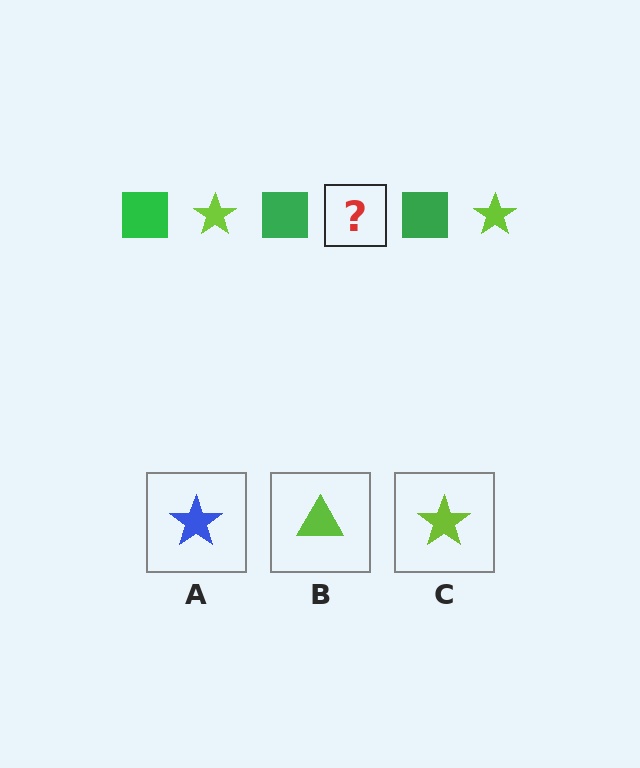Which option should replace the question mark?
Option C.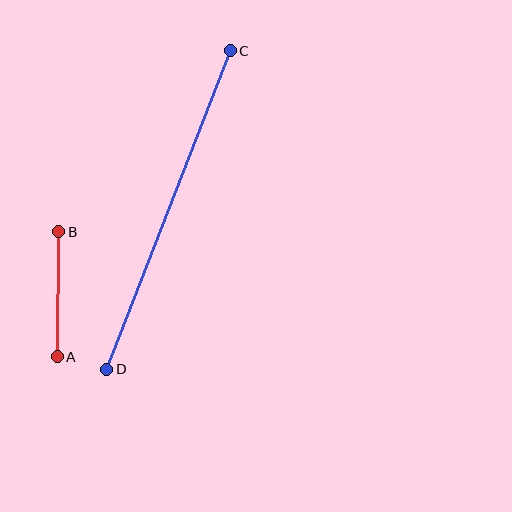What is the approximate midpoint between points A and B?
The midpoint is at approximately (58, 294) pixels.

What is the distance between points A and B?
The distance is approximately 125 pixels.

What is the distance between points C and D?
The distance is approximately 342 pixels.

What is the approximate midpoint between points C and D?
The midpoint is at approximately (168, 210) pixels.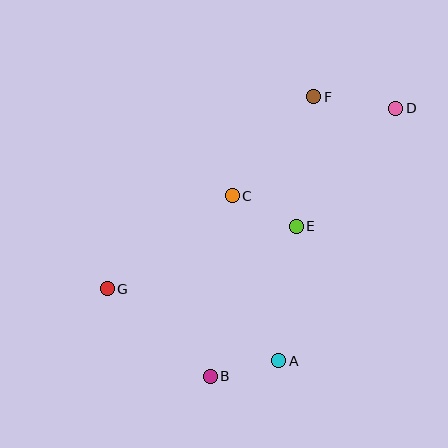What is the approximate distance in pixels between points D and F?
The distance between D and F is approximately 83 pixels.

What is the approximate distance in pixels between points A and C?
The distance between A and C is approximately 171 pixels.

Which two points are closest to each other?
Points A and B are closest to each other.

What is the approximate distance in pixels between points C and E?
The distance between C and E is approximately 71 pixels.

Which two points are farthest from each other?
Points D and G are farthest from each other.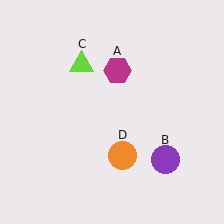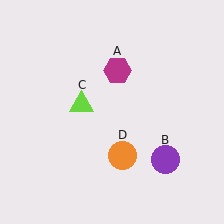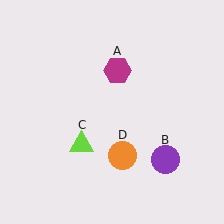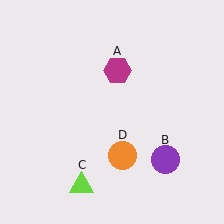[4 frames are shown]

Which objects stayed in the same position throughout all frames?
Magenta hexagon (object A) and purple circle (object B) and orange circle (object D) remained stationary.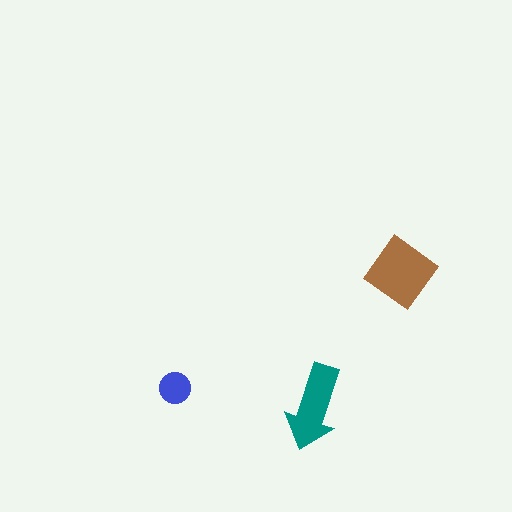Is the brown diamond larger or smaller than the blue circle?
Larger.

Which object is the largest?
The brown diamond.